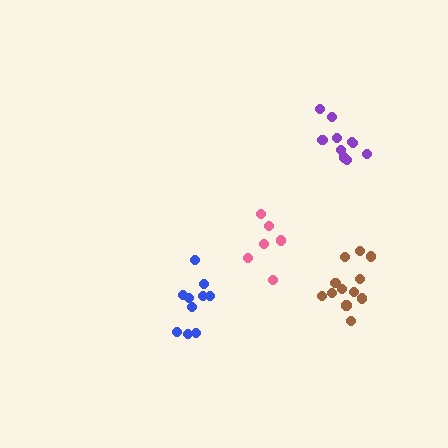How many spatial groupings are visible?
There are 4 spatial groupings.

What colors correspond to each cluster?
The clusters are colored: brown, purple, blue, pink.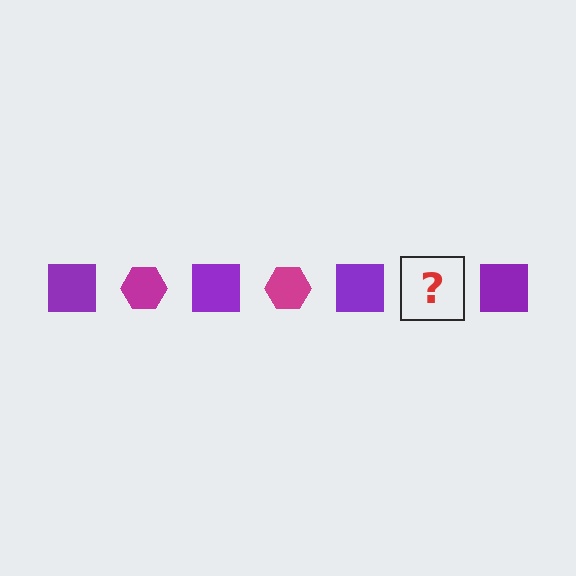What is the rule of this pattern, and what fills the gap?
The rule is that the pattern alternates between purple square and magenta hexagon. The gap should be filled with a magenta hexagon.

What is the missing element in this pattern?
The missing element is a magenta hexagon.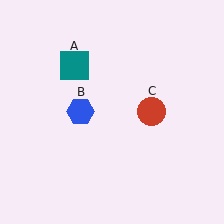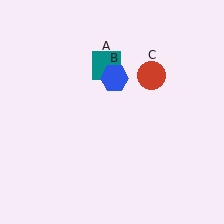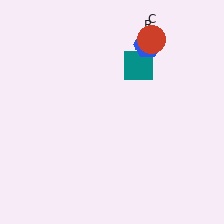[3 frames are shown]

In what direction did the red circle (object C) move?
The red circle (object C) moved up.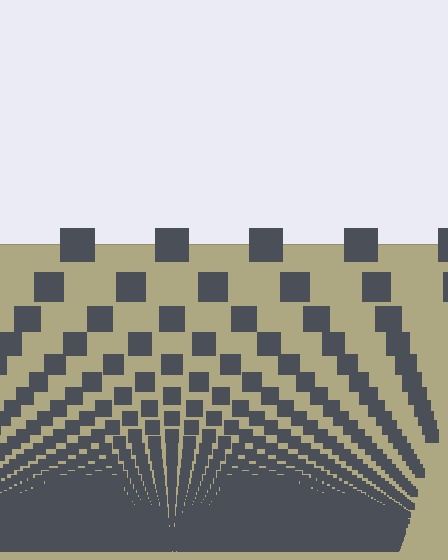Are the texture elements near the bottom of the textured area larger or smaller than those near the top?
Smaller. The gradient is inverted — elements near the bottom are smaller and denser.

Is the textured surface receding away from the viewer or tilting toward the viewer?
The surface appears to tilt toward the viewer. Texture elements get larger and sparser toward the top.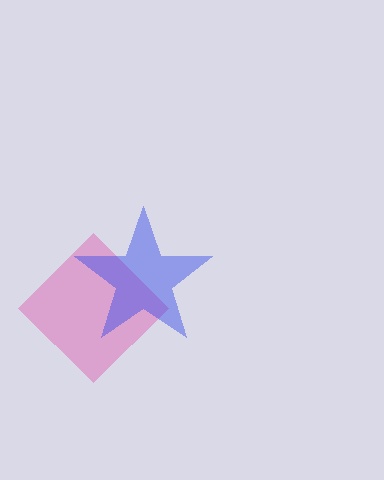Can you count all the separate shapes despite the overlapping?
Yes, there are 2 separate shapes.